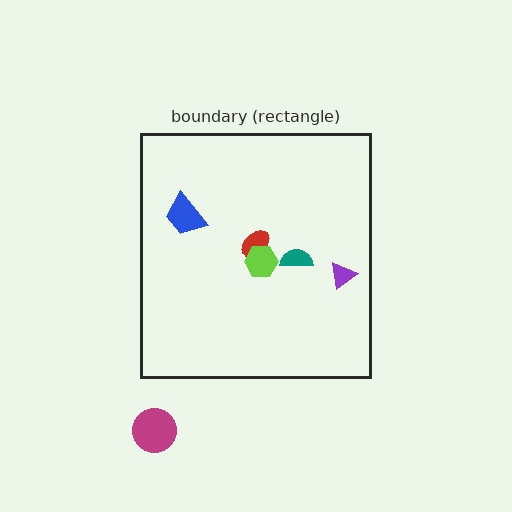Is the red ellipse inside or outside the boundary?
Inside.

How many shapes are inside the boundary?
5 inside, 1 outside.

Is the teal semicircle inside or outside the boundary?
Inside.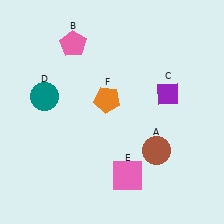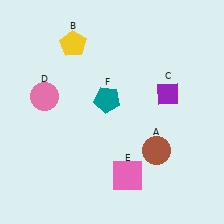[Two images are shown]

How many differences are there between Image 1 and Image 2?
There are 3 differences between the two images.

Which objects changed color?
B changed from pink to yellow. D changed from teal to pink. F changed from orange to teal.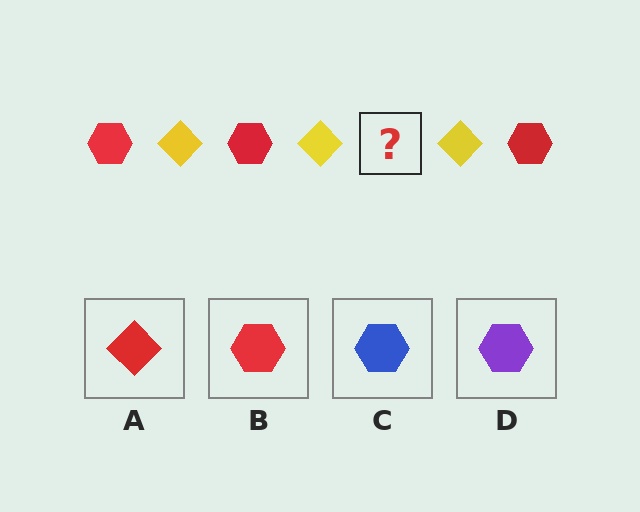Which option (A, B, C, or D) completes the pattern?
B.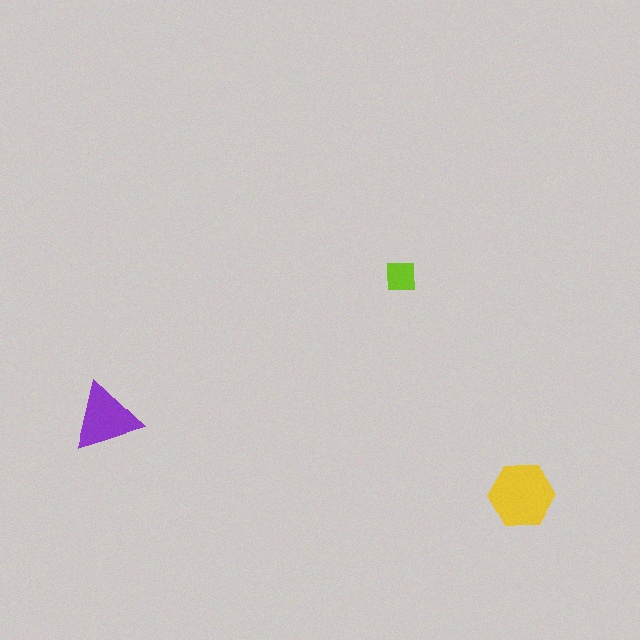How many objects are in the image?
There are 3 objects in the image.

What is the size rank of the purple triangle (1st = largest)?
2nd.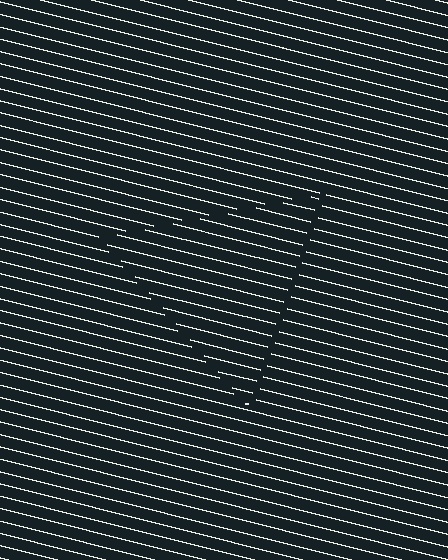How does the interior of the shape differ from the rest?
The interior of the shape contains the same grating, shifted by half a period — the contour is defined by the phase discontinuity where line-ends from the inner and outer gratings abut.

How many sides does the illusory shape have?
3 sides — the line-ends trace a triangle.